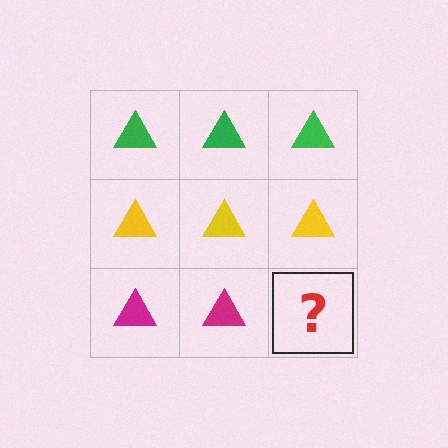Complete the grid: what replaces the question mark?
The question mark should be replaced with a magenta triangle.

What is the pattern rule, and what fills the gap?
The rule is that each row has a consistent color. The gap should be filled with a magenta triangle.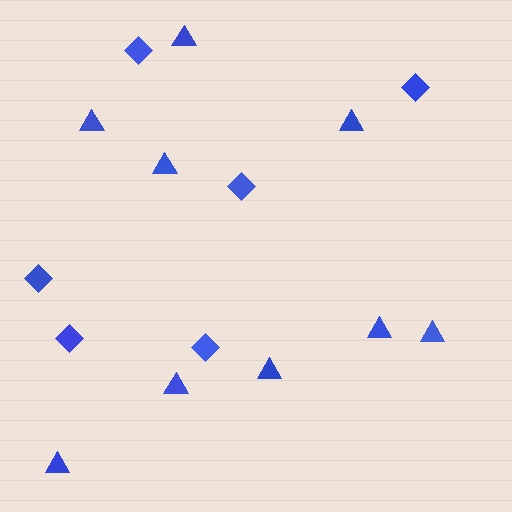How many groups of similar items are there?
There are 2 groups: one group of diamonds (6) and one group of triangles (9).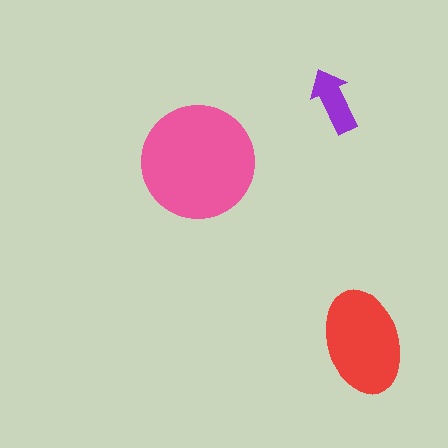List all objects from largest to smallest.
The pink circle, the red ellipse, the purple arrow.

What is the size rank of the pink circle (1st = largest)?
1st.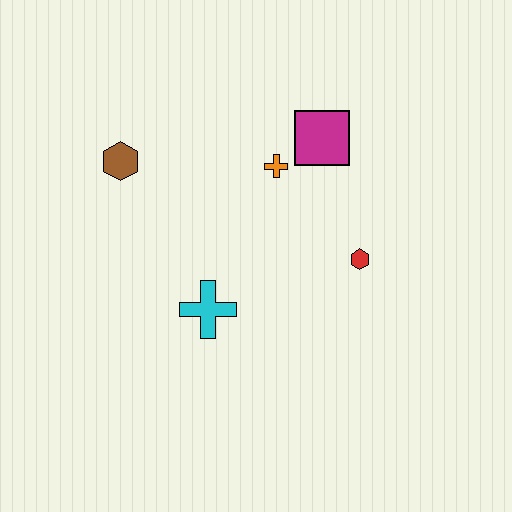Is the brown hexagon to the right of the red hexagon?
No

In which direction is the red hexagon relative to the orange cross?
The red hexagon is below the orange cross.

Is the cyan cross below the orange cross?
Yes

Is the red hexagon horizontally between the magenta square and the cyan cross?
No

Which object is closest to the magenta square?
The orange cross is closest to the magenta square.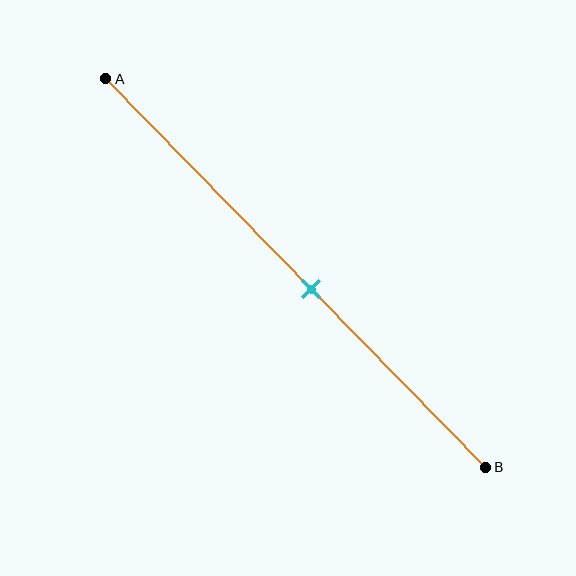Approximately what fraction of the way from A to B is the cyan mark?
The cyan mark is approximately 55% of the way from A to B.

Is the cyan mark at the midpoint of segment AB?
No, the mark is at about 55% from A, not at the 50% midpoint.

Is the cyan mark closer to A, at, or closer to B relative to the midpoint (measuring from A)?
The cyan mark is closer to point B than the midpoint of segment AB.